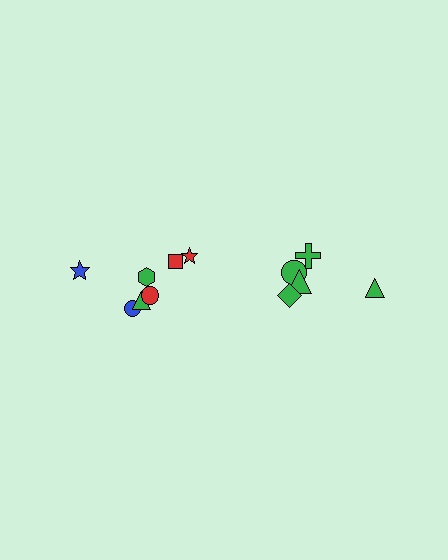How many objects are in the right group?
There are 5 objects.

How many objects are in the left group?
There are 7 objects.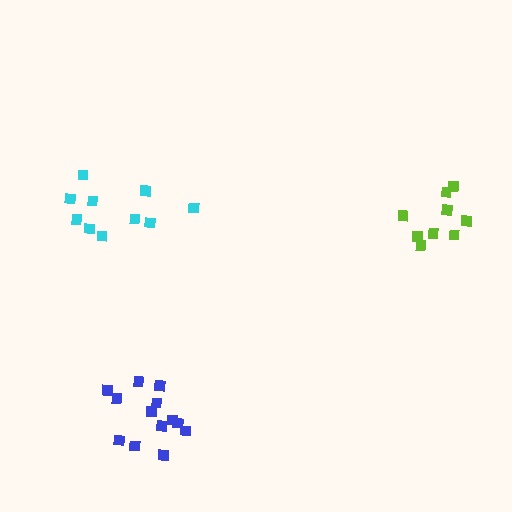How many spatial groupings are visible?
There are 3 spatial groupings.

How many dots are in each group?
Group 1: 9 dots, Group 2: 10 dots, Group 3: 13 dots (32 total).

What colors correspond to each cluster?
The clusters are colored: lime, cyan, blue.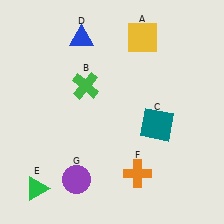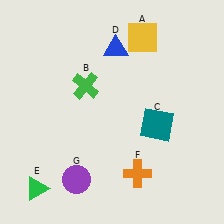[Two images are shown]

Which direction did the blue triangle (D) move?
The blue triangle (D) moved right.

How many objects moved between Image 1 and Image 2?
1 object moved between the two images.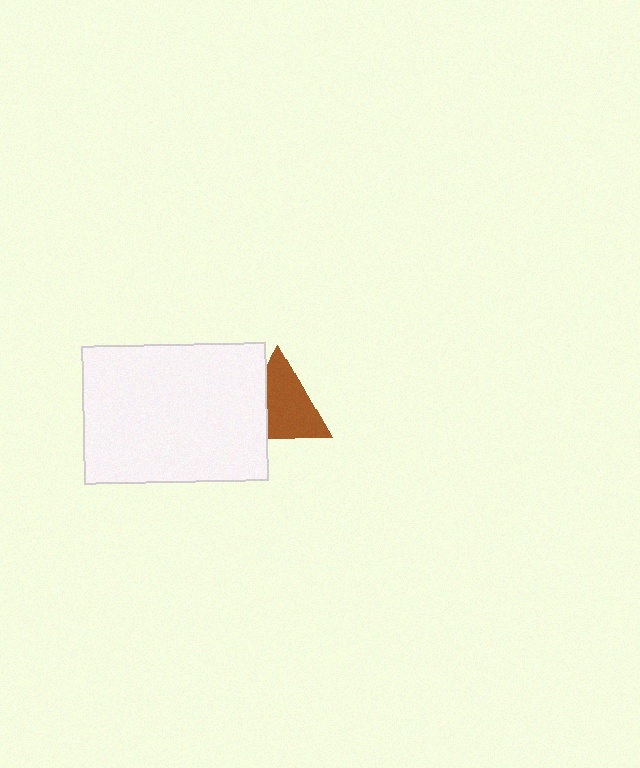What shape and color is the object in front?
The object in front is a white rectangle.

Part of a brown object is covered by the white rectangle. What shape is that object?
It is a triangle.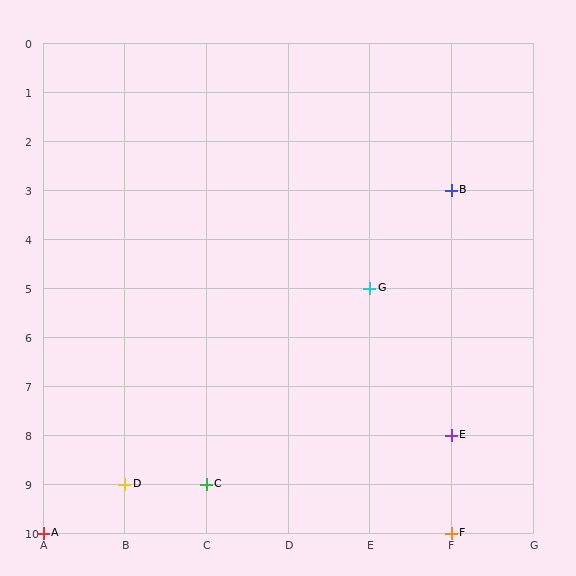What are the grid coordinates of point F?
Point F is at grid coordinates (F, 10).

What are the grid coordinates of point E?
Point E is at grid coordinates (F, 8).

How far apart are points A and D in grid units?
Points A and D are 1 column and 1 row apart (about 1.4 grid units diagonally).